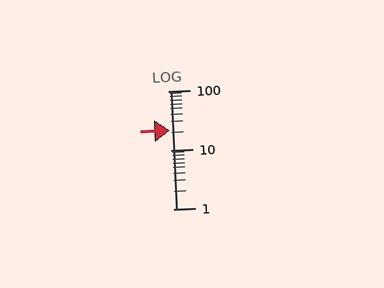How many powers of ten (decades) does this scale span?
The scale spans 2 decades, from 1 to 100.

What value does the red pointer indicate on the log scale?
The pointer indicates approximately 21.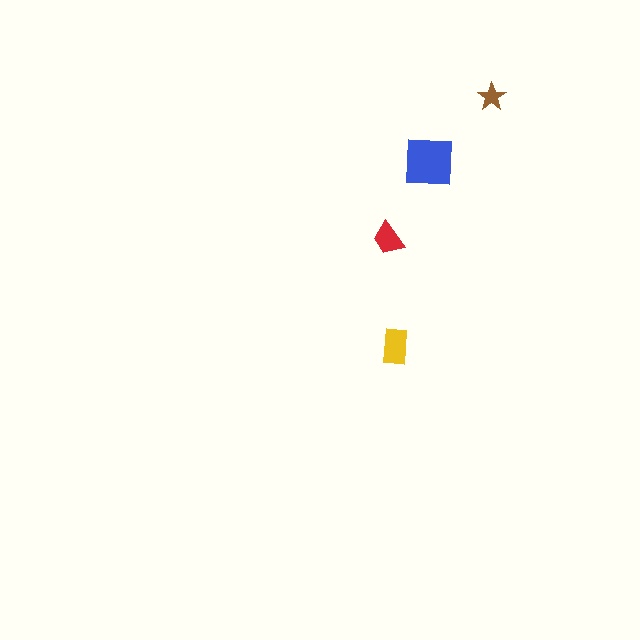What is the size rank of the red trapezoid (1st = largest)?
3rd.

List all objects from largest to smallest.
The blue square, the yellow rectangle, the red trapezoid, the brown star.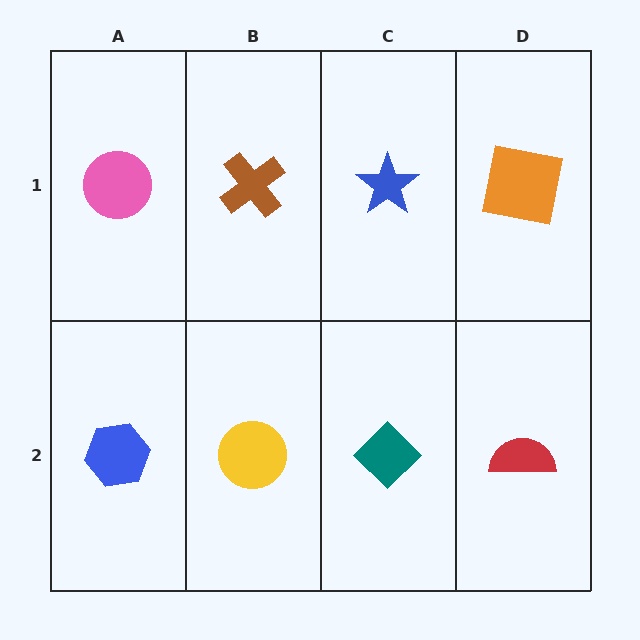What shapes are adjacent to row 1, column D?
A red semicircle (row 2, column D), a blue star (row 1, column C).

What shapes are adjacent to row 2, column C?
A blue star (row 1, column C), a yellow circle (row 2, column B), a red semicircle (row 2, column D).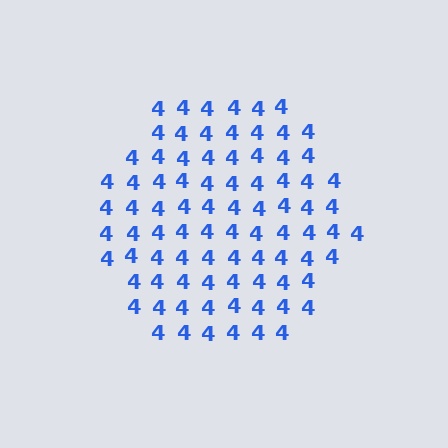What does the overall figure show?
The overall figure shows a hexagon.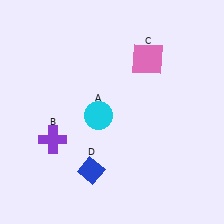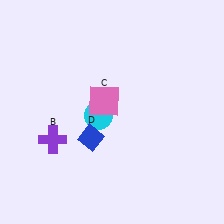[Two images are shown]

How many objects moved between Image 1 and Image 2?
2 objects moved between the two images.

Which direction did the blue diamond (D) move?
The blue diamond (D) moved up.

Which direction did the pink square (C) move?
The pink square (C) moved left.